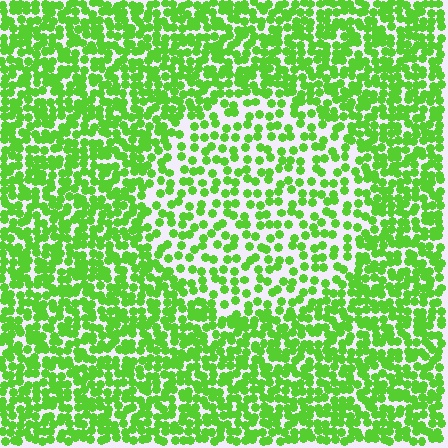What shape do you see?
I see a circle.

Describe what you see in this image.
The image contains small lime elements arranged at two different densities. A circle-shaped region is visible where the elements are less densely packed than the surrounding area.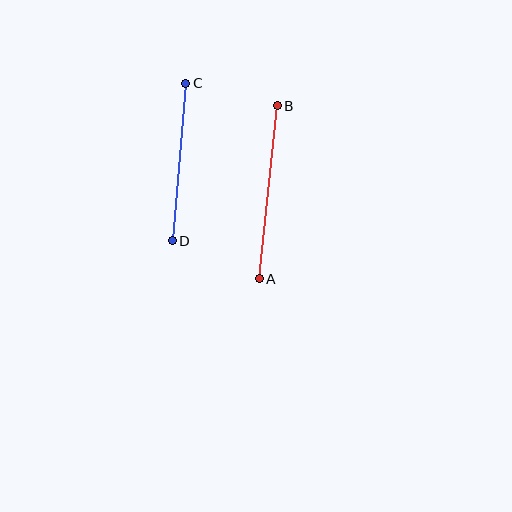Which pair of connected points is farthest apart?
Points A and B are farthest apart.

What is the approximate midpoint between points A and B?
The midpoint is at approximately (268, 192) pixels.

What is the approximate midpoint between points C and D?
The midpoint is at approximately (179, 162) pixels.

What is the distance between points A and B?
The distance is approximately 174 pixels.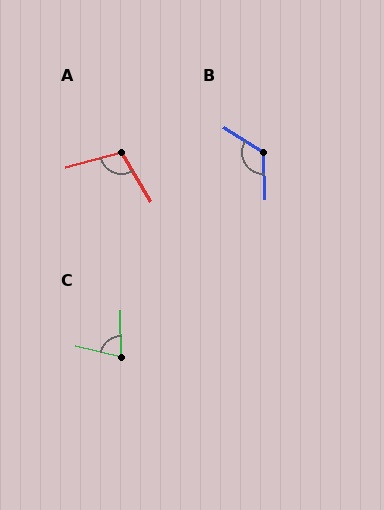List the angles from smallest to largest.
C (75°), A (106°), B (124°).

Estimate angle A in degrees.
Approximately 106 degrees.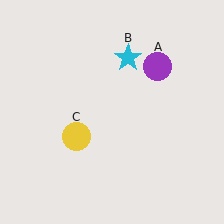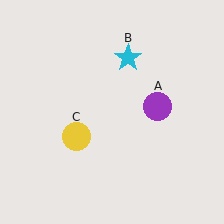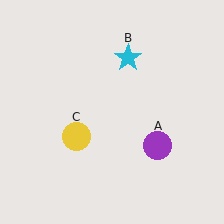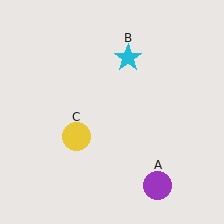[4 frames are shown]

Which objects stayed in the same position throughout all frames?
Cyan star (object B) and yellow circle (object C) remained stationary.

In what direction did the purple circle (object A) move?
The purple circle (object A) moved down.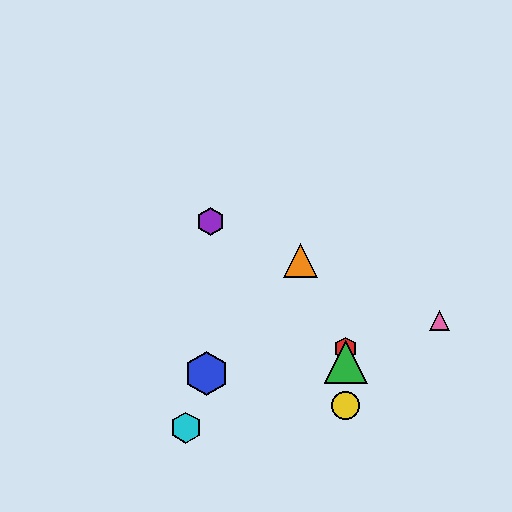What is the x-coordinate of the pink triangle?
The pink triangle is at x≈440.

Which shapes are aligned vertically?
The red hexagon, the green triangle, the yellow circle are aligned vertically.